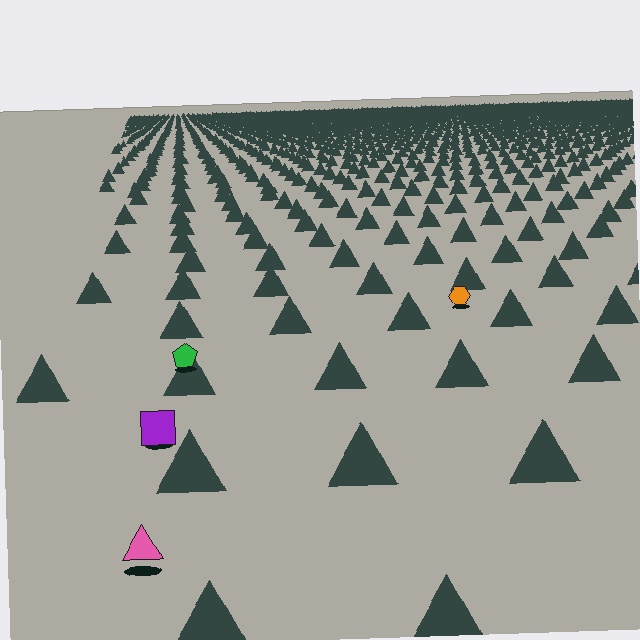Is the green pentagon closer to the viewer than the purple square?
No. The purple square is closer — you can tell from the texture gradient: the ground texture is coarser near it.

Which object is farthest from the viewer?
The orange hexagon is farthest from the viewer. It appears smaller and the ground texture around it is denser.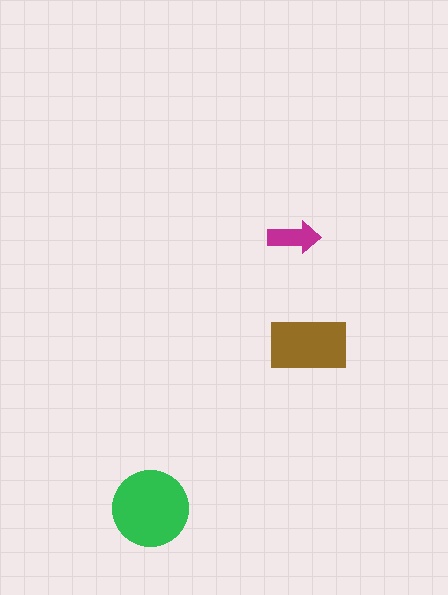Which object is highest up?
The magenta arrow is topmost.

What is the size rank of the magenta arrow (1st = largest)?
3rd.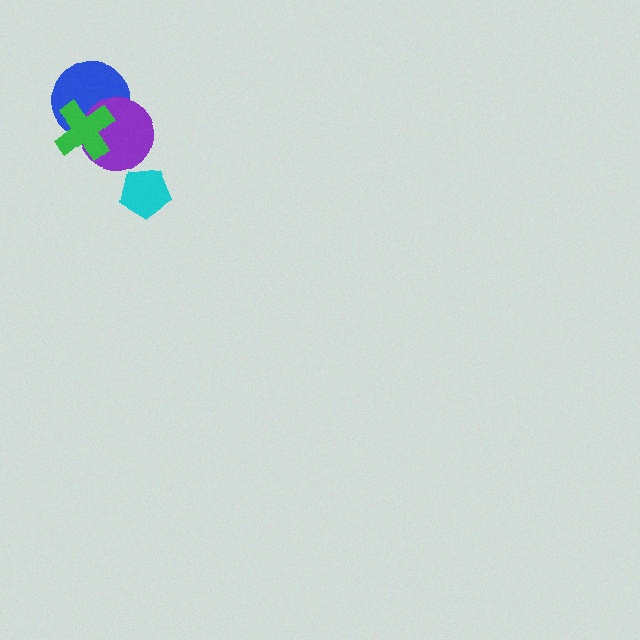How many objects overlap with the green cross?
2 objects overlap with the green cross.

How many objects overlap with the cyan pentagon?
0 objects overlap with the cyan pentagon.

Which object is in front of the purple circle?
The green cross is in front of the purple circle.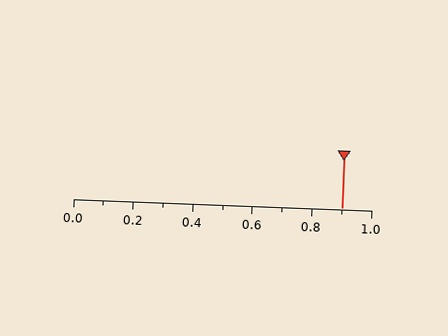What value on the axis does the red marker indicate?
The marker indicates approximately 0.9.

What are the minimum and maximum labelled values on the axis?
The axis runs from 0.0 to 1.0.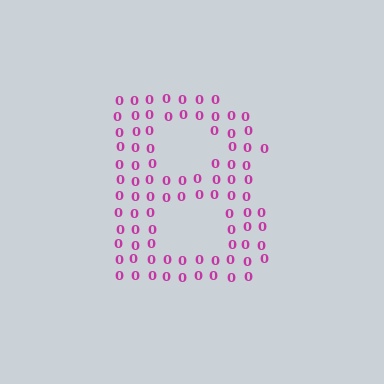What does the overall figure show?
The overall figure shows the letter B.